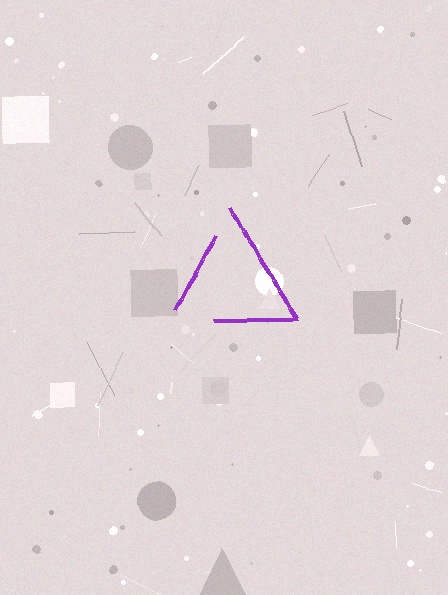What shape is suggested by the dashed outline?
The dashed outline suggests a triangle.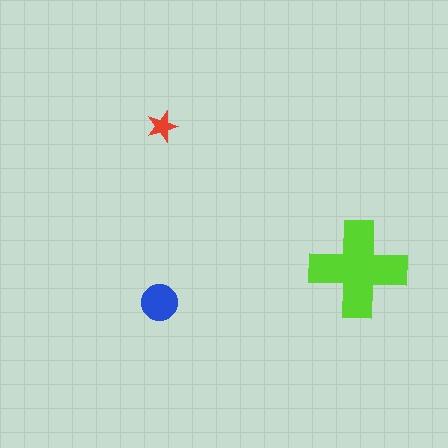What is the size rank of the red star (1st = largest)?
3rd.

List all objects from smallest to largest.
The red star, the blue circle, the lime cross.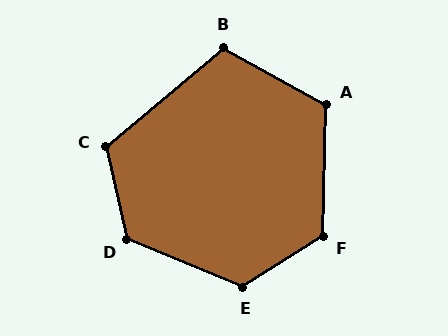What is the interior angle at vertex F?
Approximately 124 degrees (obtuse).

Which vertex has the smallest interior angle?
B, at approximately 111 degrees.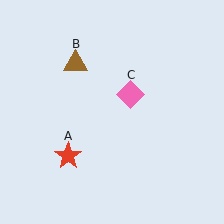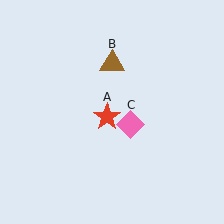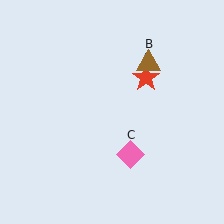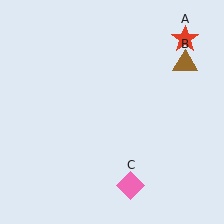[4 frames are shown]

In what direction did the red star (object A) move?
The red star (object A) moved up and to the right.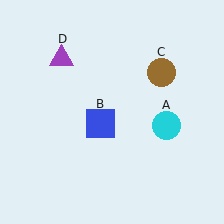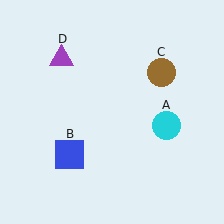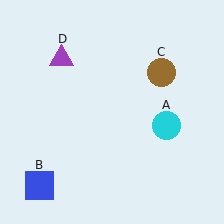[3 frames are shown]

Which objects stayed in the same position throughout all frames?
Cyan circle (object A) and brown circle (object C) and purple triangle (object D) remained stationary.